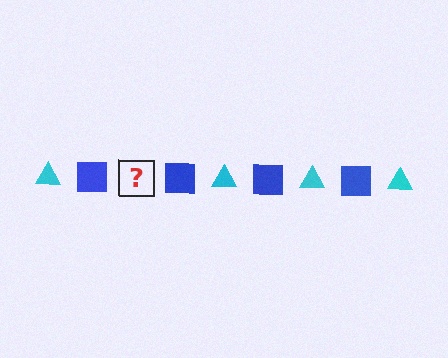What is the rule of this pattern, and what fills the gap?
The rule is that the pattern alternates between cyan triangle and blue square. The gap should be filled with a cyan triangle.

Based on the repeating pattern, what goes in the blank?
The blank should be a cyan triangle.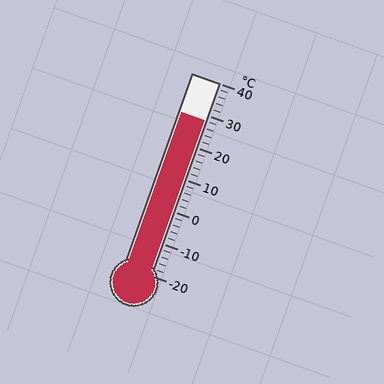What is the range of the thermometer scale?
The thermometer scale ranges from -20°C to 40°C.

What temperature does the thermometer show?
The thermometer shows approximately 28°C.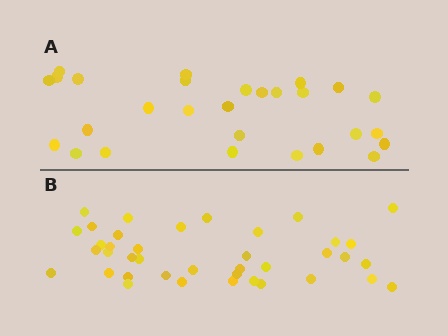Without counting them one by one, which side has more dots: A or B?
Region B (the bottom region) has more dots.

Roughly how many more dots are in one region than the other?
Region B has roughly 12 or so more dots than region A.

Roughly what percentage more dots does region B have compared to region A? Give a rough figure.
About 40% more.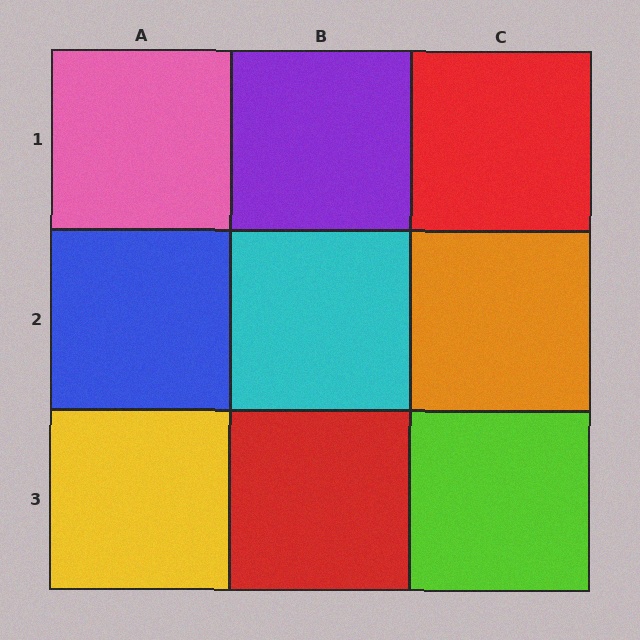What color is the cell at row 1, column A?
Pink.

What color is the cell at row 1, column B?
Purple.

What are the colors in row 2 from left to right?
Blue, cyan, orange.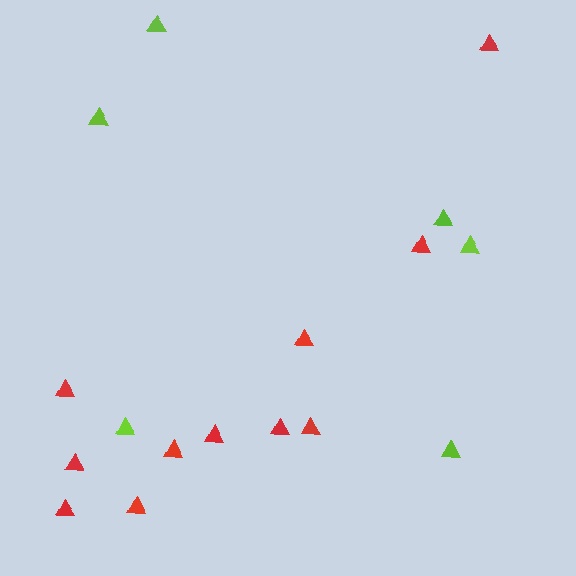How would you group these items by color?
There are 2 groups: one group of lime triangles (6) and one group of red triangles (11).